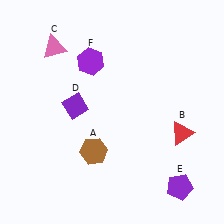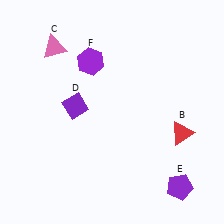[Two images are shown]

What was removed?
The brown hexagon (A) was removed in Image 2.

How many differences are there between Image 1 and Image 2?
There is 1 difference between the two images.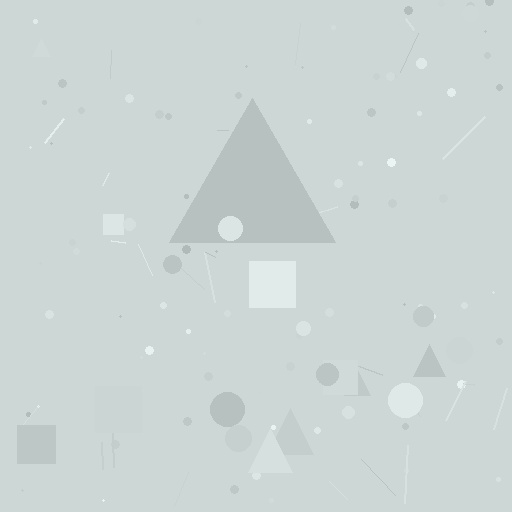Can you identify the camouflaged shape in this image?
The camouflaged shape is a triangle.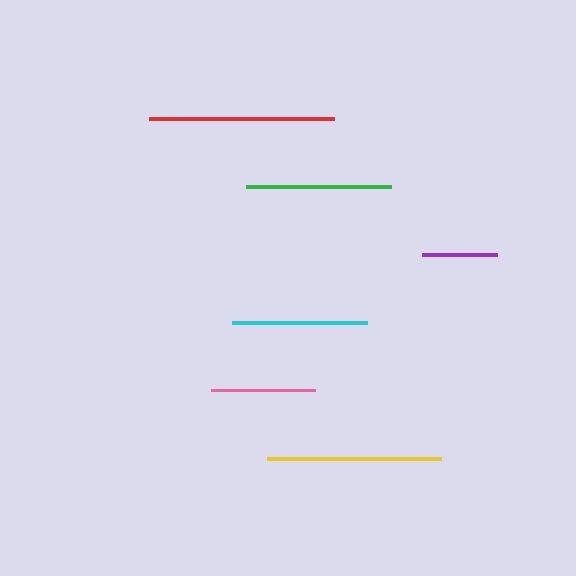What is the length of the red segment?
The red segment is approximately 186 pixels long.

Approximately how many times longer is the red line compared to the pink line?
The red line is approximately 1.8 times the length of the pink line.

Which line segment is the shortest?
The purple line is the shortest at approximately 75 pixels.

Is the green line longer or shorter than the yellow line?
The yellow line is longer than the green line.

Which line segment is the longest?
The red line is the longest at approximately 186 pixels.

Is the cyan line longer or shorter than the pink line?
The cyan line is longer than the pink line.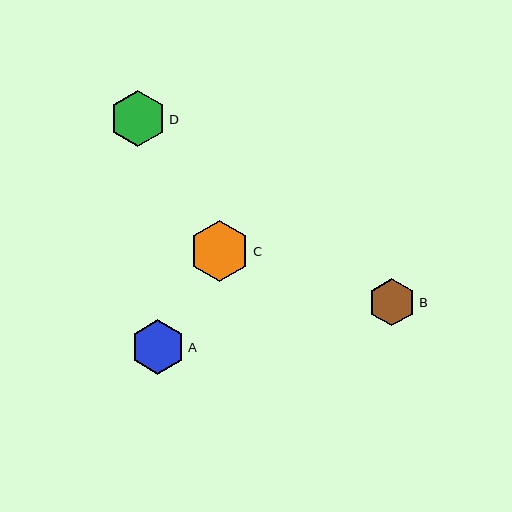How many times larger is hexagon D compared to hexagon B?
Hexagon D is approximately 1.2 times the size of hexagon B.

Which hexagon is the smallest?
Hexagon B is the smallest with a size of approximately 48 pixels.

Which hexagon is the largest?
Hexagon C is the largest with a size of approximately 61 pixels.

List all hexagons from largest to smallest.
From largest to smallest: C, D, A, B.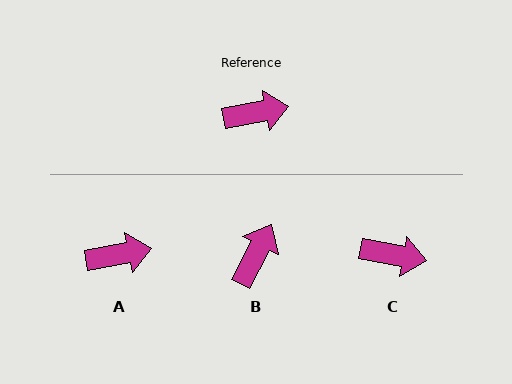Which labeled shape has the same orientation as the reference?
A.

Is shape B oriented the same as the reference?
No, it is off by about 51 degrees.